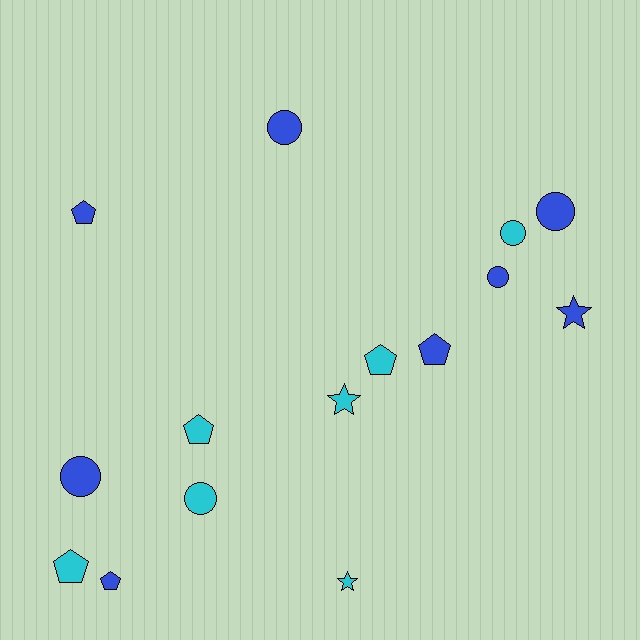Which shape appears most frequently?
Pentagon, with 6 objects.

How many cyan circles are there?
There are 2 cyan circles.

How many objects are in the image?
There are 15 objects.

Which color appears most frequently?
Blue, with 8 objects.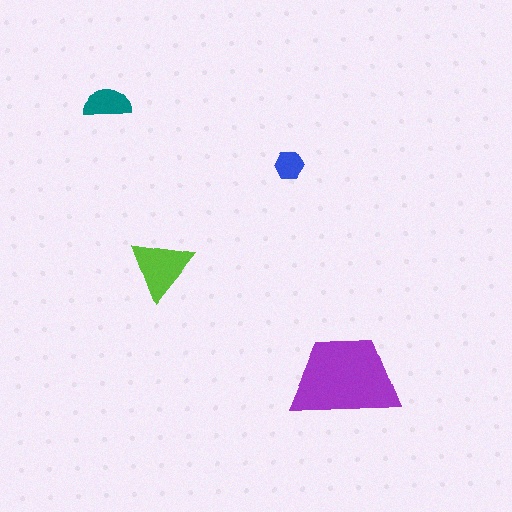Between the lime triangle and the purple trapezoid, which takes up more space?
The purple trapezoid.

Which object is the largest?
The purple trapezoid.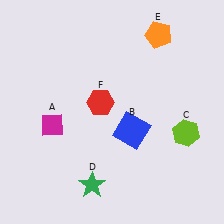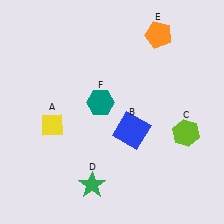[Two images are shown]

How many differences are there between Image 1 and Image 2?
There are 2 differences between the two images.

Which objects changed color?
A changed from magenta to yellow. F changed from red to teal.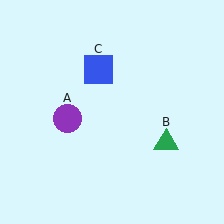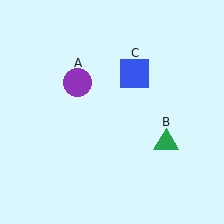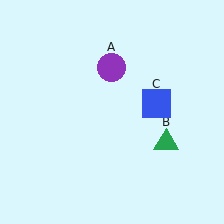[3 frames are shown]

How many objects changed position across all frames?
2 objects changed position: purple circle (object A), blue square (object C).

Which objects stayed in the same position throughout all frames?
Green triangle (object B) remained stationary.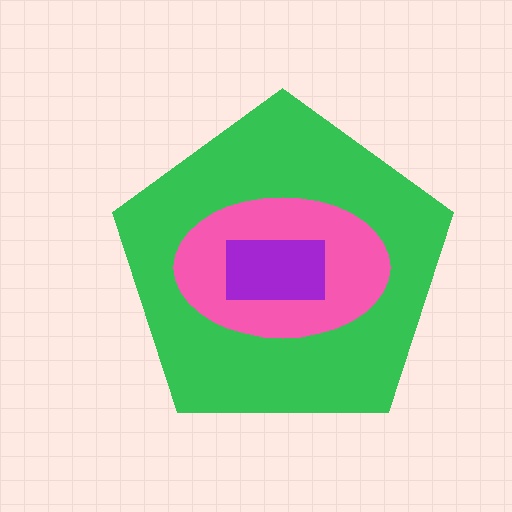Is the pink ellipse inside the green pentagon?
Yes.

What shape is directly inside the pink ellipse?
The purple rectangle.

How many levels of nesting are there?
3.